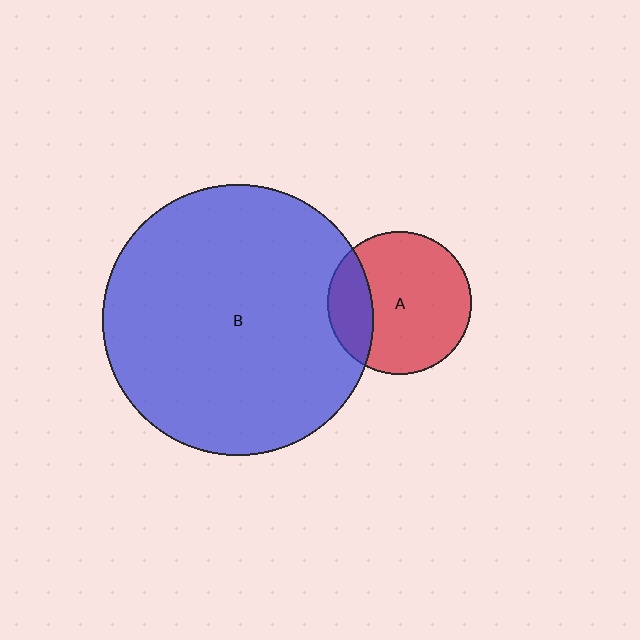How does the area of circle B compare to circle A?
Approximately 3.6 times.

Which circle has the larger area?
Circle B (blue).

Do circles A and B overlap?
Yes.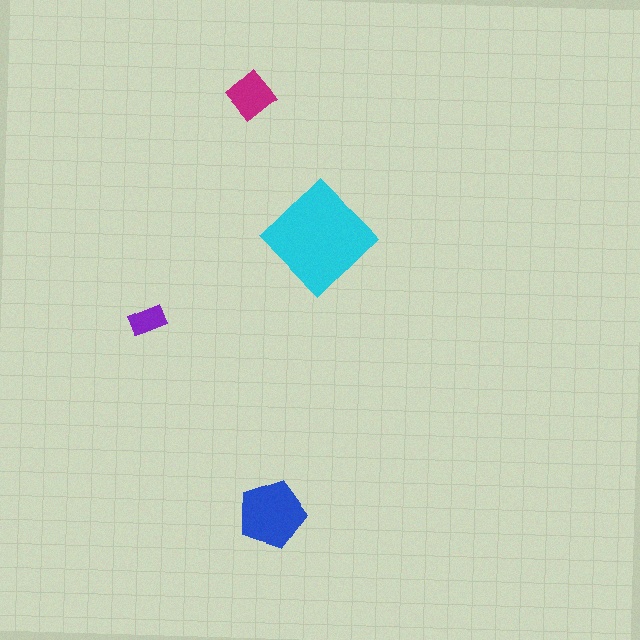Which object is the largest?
The cyan diamond.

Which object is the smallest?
The purple rectangle.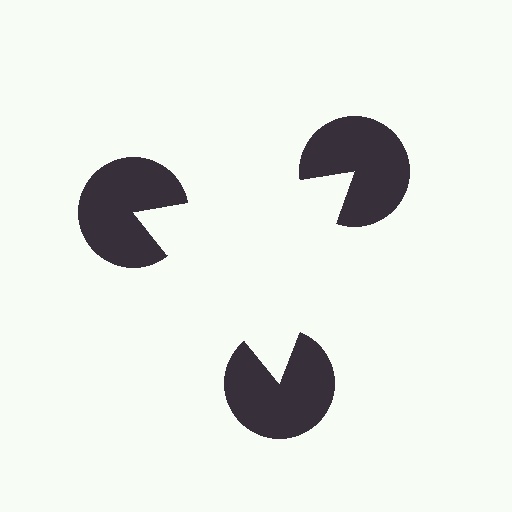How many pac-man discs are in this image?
There are 3 — one at each vertex of the illusory triangle.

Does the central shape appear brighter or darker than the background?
It typically appears slightly brighter than the background, even though no actual brightness change is drawn.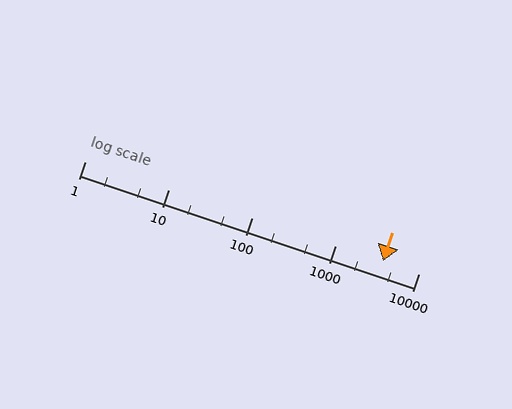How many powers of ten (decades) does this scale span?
The scale spans 4 decades, from 1 to 10000.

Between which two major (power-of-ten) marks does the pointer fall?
The pointer is between 1000 and 10000.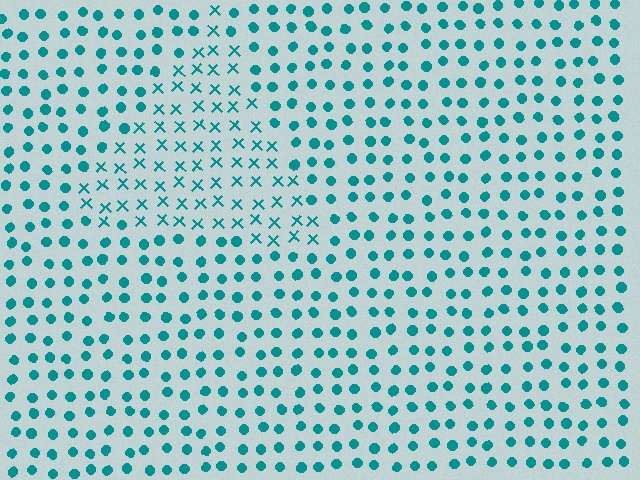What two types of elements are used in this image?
The image uses X marks inside the triangle region and circles outside it.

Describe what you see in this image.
The image is filled with small teal elements arranged in a uniform grid. A triangle-shaped region contains X marks, while the surrounding area contains circles. The boundary is defined purely by the change in element shape.